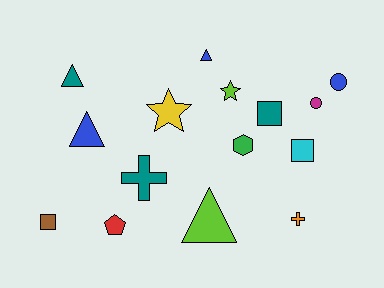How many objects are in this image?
There are 15 objects.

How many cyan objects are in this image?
There is 1 cyan object.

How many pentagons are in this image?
There is 1 pentagon.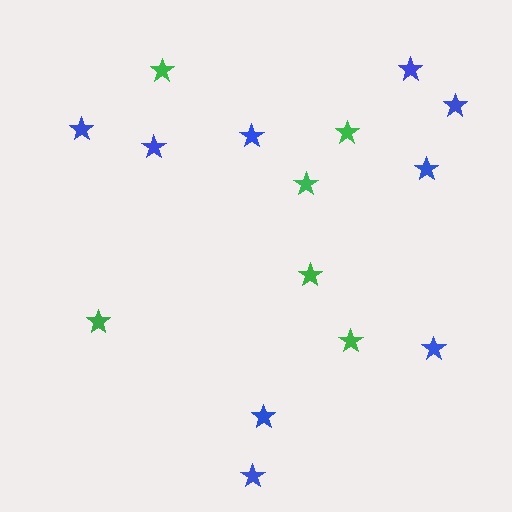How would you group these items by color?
There are 2 groups: one group of green stars (6) and one group of blue stars (9).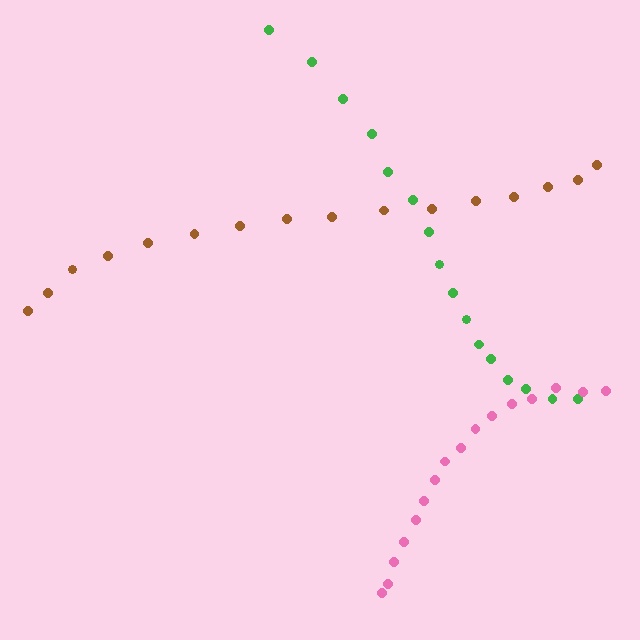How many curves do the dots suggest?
There are 3 distinct paths.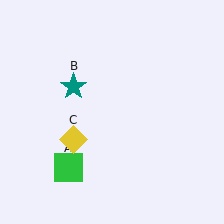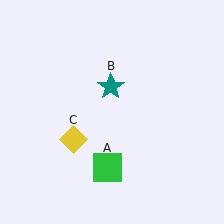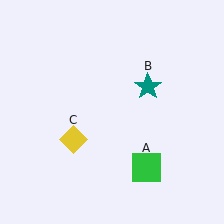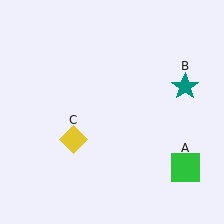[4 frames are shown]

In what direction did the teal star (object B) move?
The teal star (object B) moved right.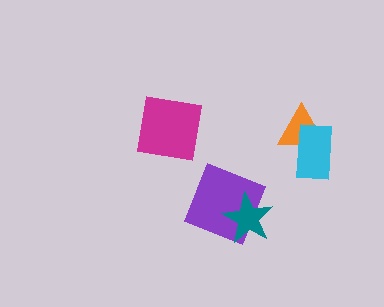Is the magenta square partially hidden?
No, no other shape covers it.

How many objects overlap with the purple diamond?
1 object overlaps with the purple diamond.